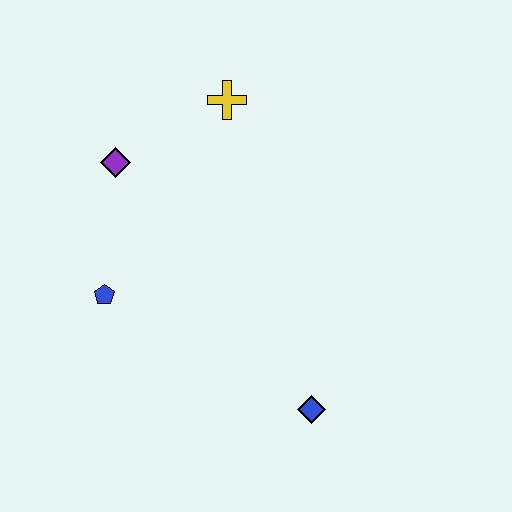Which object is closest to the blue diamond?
The blue pentagon is closest to the blue diamond.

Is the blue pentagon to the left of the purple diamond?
Yes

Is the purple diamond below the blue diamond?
No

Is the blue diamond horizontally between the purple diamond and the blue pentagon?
No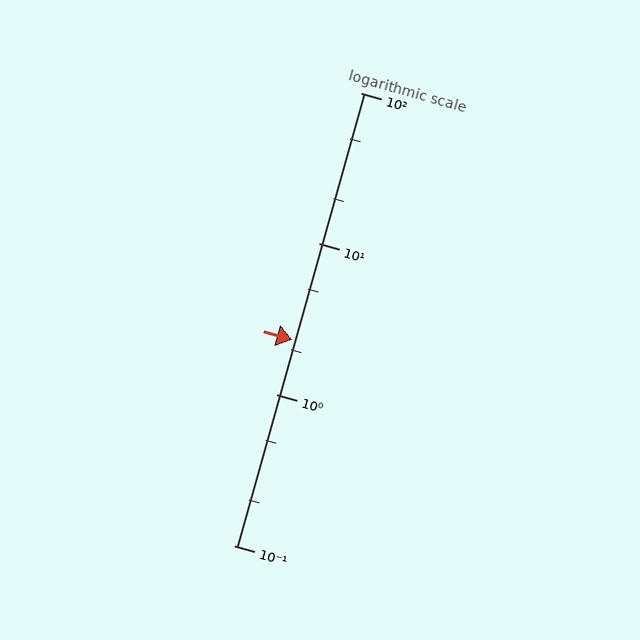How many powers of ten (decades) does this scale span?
The scale spans 3 decades, from 0.1 to 100.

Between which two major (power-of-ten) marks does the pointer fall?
The pointer is between 1 and 10.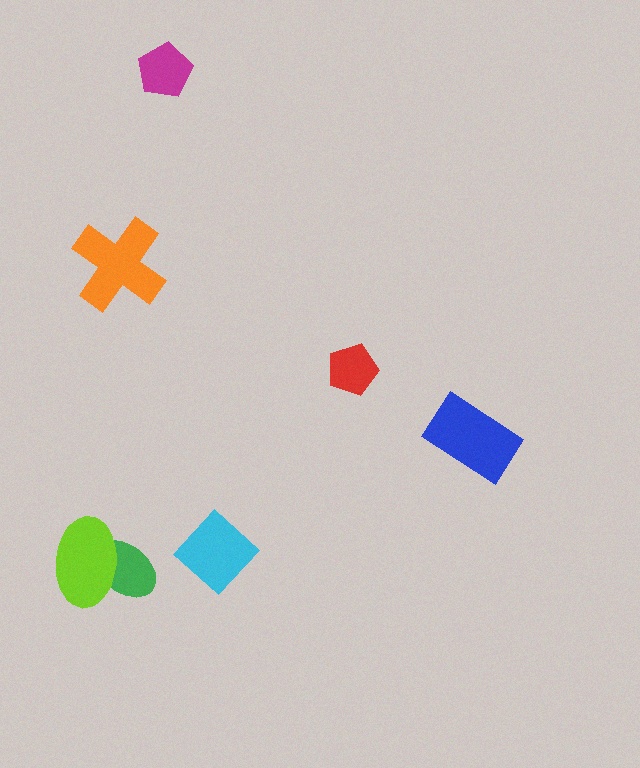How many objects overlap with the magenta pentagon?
0 objects overlap with the magenta pentagon.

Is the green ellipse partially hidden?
Yes, it is partially covered by another shape.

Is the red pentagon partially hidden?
No, no other shape covers it.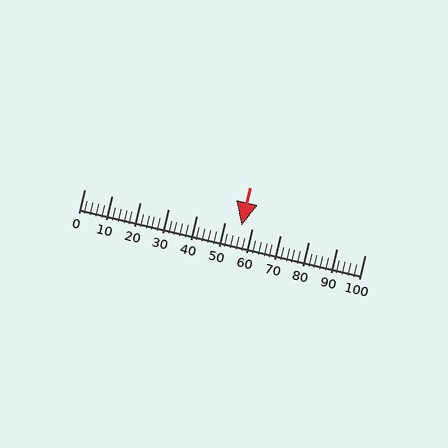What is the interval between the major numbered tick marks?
The major tick marks are spaced 10 units apart.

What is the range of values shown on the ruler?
The ruler shows values from 0 to 100.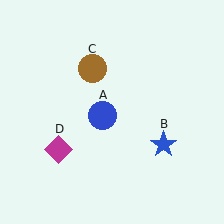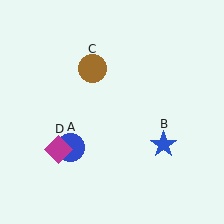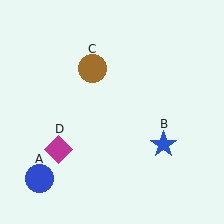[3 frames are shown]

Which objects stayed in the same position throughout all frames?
Blue star (object B) and brown circle (object C) and magenta diamond (object D) remained stationary.